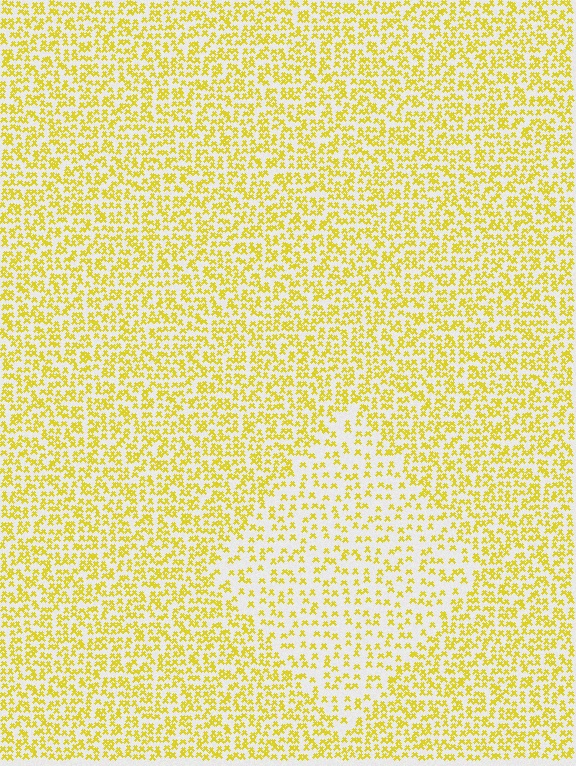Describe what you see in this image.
The image contains small yellow elements arranged at two different densities. A diamond-shaped region is visible where the elements are less densely packed than the surrounding area.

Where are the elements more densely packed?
The elements are more densely packed outside the diamond boundary.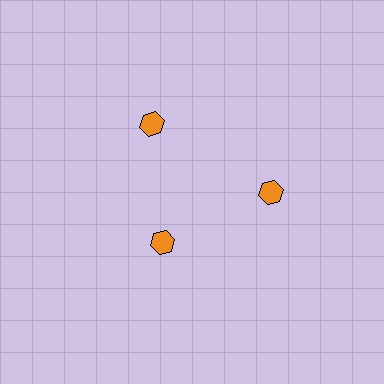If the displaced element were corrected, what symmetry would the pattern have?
It would have 3-fold rotational symmetry — the pattern would map onto itself every 120 degrees.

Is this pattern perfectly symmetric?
No. The 3 orange hexagons are arranged in a ring, but one element near the 7 o'clock position is pulled inward toward the center, breaking the 3-fold rotational symmetry.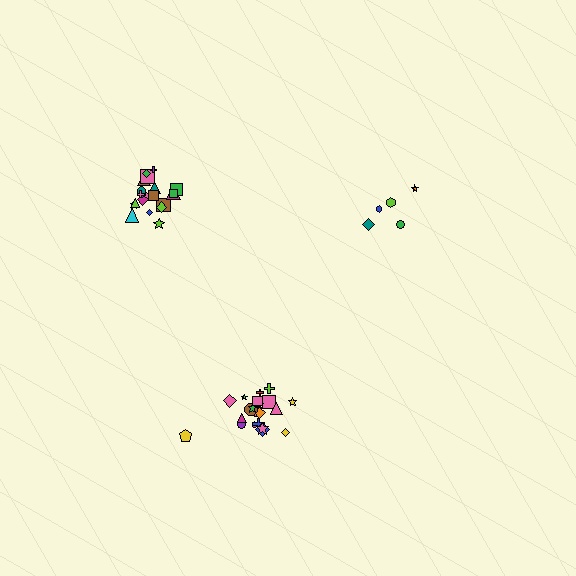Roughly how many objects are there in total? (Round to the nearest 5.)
Roughly 50 objects in total.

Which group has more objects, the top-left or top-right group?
The top-left group.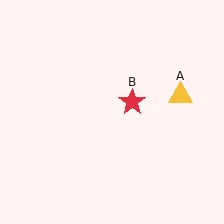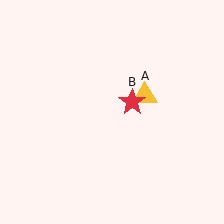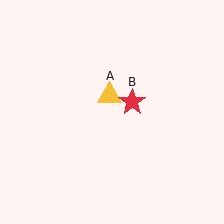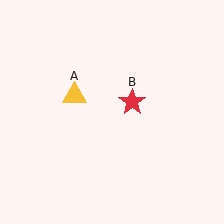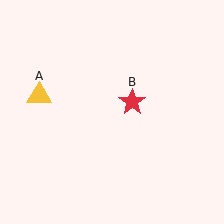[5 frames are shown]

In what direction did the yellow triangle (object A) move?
The yellow triangle (object A) moved left.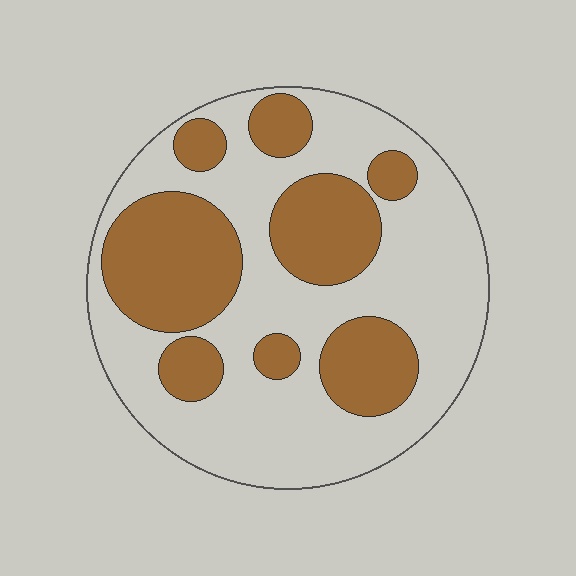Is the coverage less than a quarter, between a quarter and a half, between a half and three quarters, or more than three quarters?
Between a quarter and a half.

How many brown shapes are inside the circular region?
8.